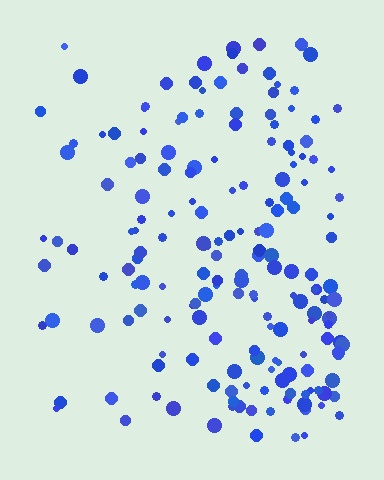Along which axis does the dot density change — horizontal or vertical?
Horizontal.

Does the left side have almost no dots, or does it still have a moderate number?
Still a moderate number, just noticeably fewer than the right.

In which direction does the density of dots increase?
From left to right, with the right side densest.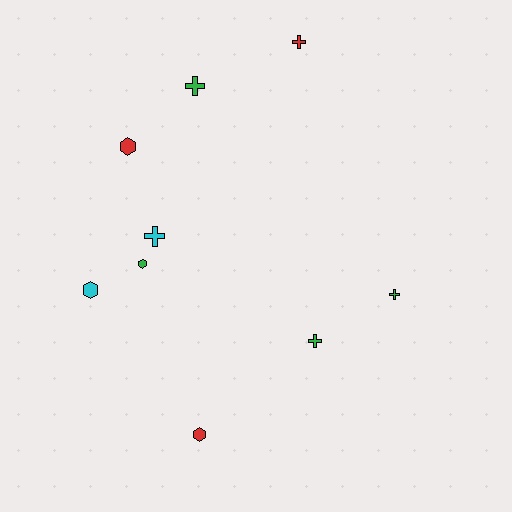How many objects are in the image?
There are 9 objects.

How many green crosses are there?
There are 3 green crosses.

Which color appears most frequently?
Green, with 4 objects.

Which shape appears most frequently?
Cross, with 5 objects.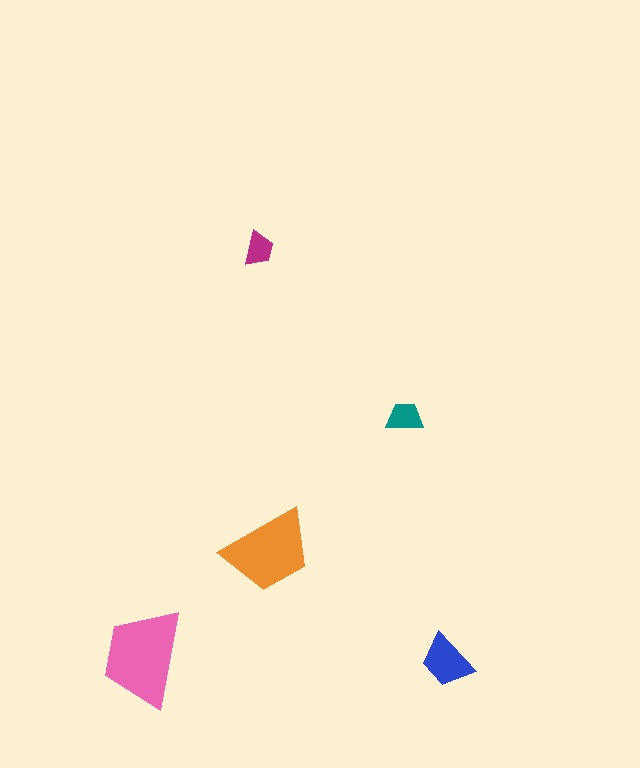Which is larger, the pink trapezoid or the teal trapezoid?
The pink one.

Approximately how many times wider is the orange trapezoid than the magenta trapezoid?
About 2.5 times wider.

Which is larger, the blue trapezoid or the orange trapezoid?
The orange one.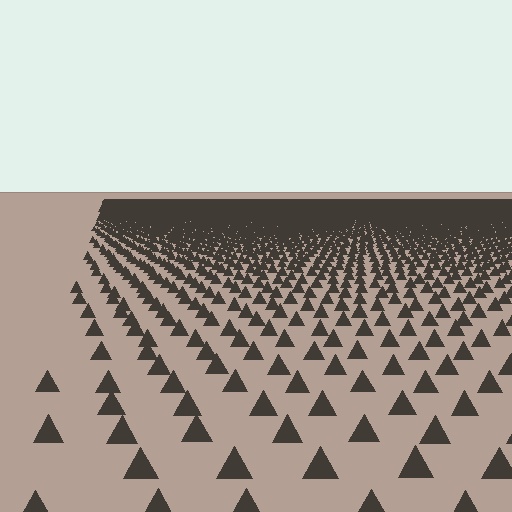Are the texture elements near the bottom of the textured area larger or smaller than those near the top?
Larger. Near the bottom, elements are closer to the viewer and appear at a bigger on-screen size.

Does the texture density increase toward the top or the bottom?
Density increases toward the top.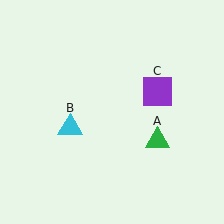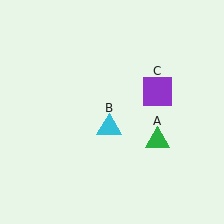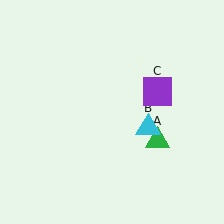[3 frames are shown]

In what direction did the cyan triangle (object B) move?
The cyan triangle (object B) moved right.